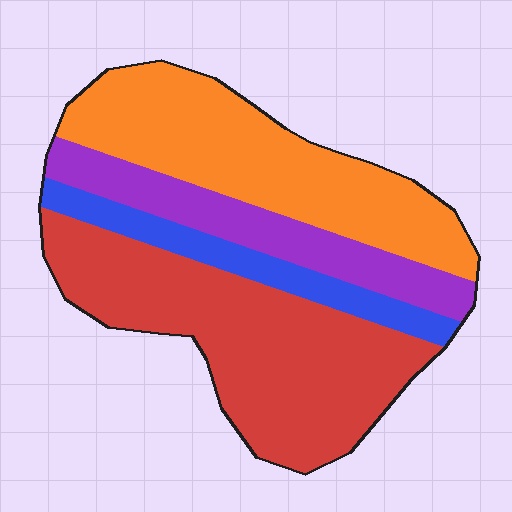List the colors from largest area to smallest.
From largest to smallest: red, orange, purple, blue.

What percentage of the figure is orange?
Orange covers 32% of the figure.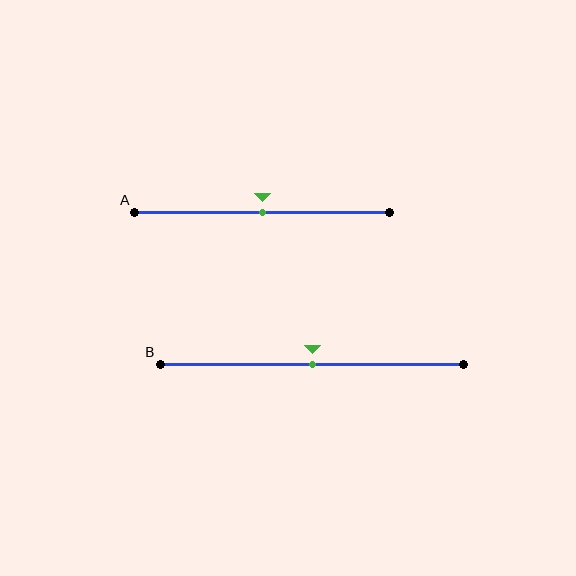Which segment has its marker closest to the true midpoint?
Segment A has its marker closest to the true midpoint.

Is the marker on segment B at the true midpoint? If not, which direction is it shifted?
Yes, the marker on segment B is at the true midpoint.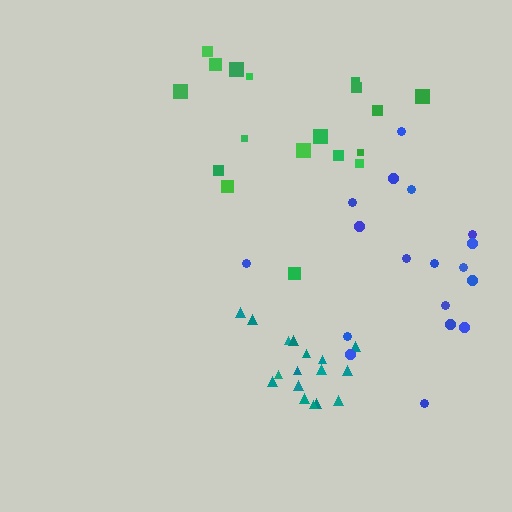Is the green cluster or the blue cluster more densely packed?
Green.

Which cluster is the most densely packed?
Teal.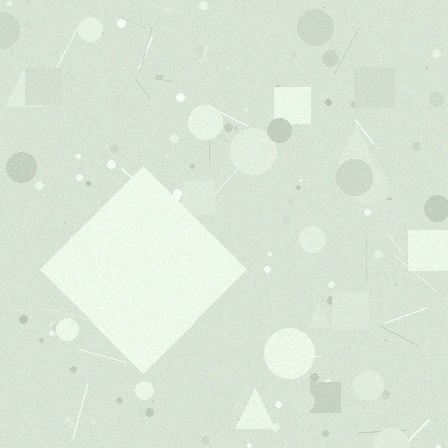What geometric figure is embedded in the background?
A diamond is embedded in the background.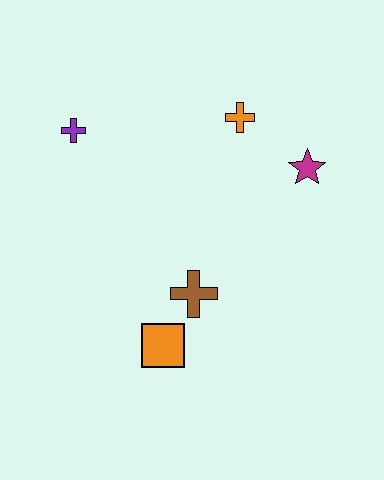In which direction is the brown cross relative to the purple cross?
The brown cross is below the purple cross.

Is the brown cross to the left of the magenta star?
Yes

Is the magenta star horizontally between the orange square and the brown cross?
No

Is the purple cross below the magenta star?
No